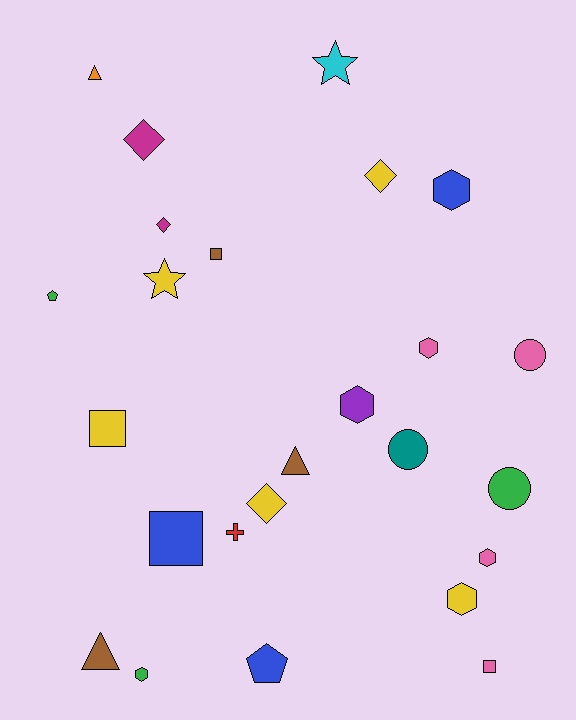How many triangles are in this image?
There are 3 triangles.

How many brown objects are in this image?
There are 3 brown objects.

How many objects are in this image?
There are 25 objects.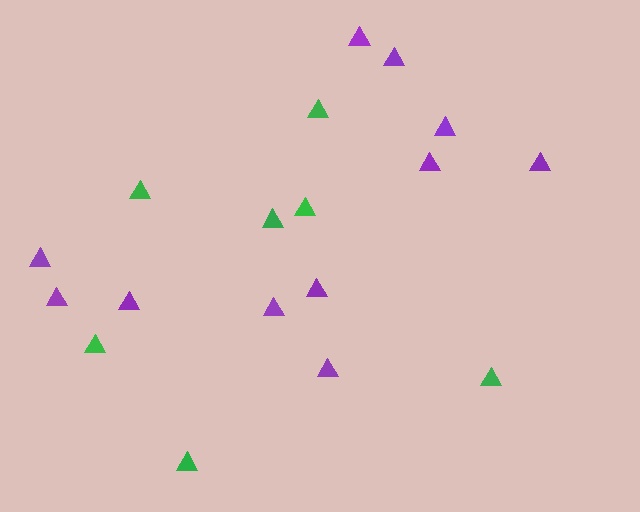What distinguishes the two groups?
There are 2 groups: one group of green triangles (7) and one group of purple triangles (11).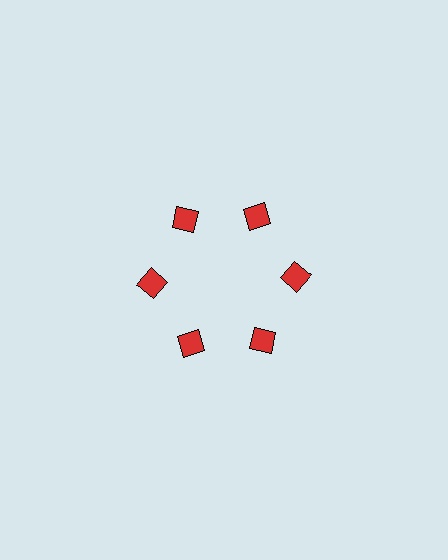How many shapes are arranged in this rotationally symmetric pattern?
There are 6 shapes, arranged in 6 groups of 1.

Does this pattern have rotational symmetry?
Yes, this pattern has 6-fold rotational symmetry. It looks the same after rotating 60 degrees around the center.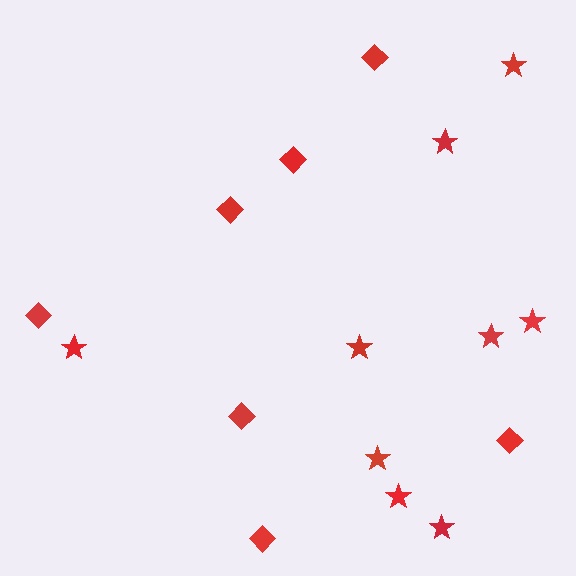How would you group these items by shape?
There are 2 groups: one group of stars (9) and one group of diamonds (7).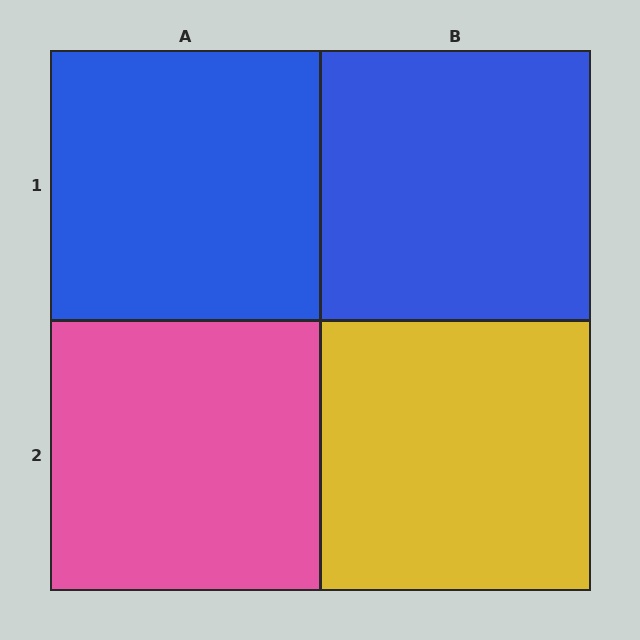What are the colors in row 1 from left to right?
Blue, blue.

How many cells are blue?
2 cells are blue.